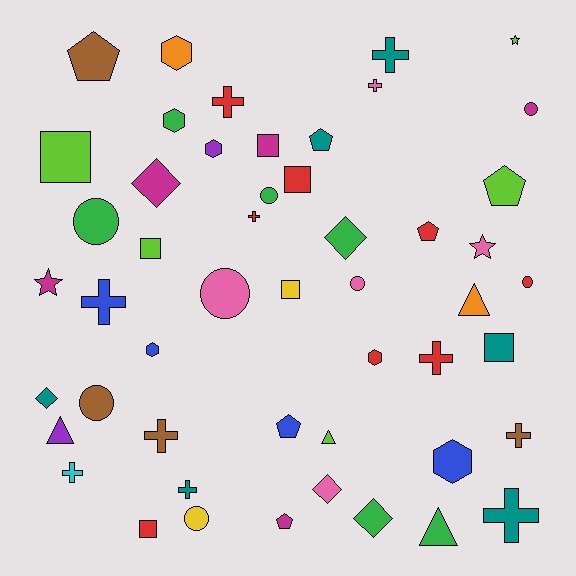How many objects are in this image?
There are 50 objects.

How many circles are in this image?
There are 8 circles.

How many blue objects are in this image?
There are 4 blue objects.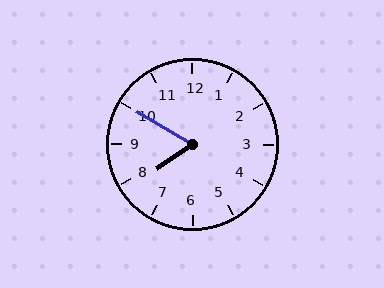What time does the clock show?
7:50.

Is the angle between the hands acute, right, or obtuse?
It is acute.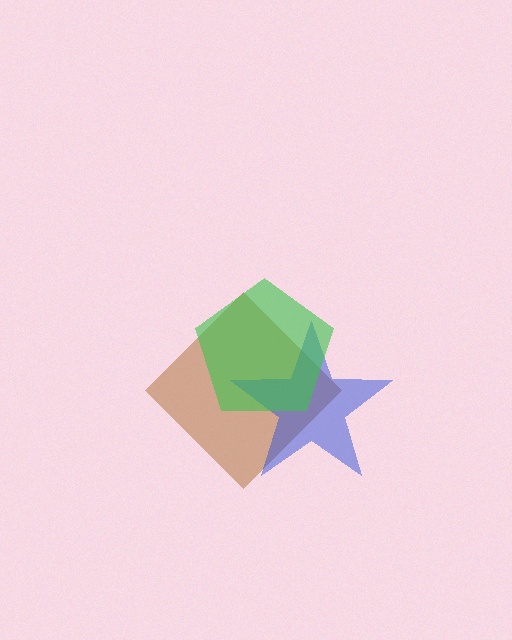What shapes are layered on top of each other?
The layered shapes are: a brown diamond, a blue star, a green pentagon.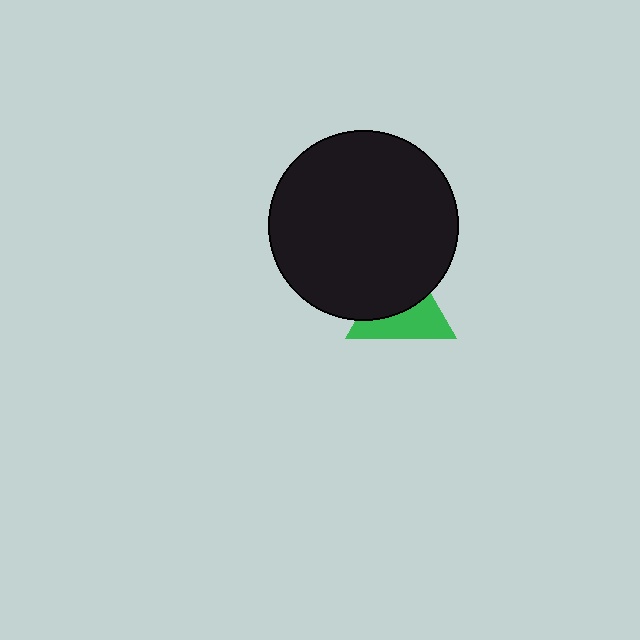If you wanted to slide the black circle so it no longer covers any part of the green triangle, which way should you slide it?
Slide it up — that is the most direct way to separate the two shapes.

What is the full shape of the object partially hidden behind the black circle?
The partially hidden object is a green triangle.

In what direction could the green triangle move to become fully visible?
The green triangle could move down. That would shift it out from behind the black circle entirely.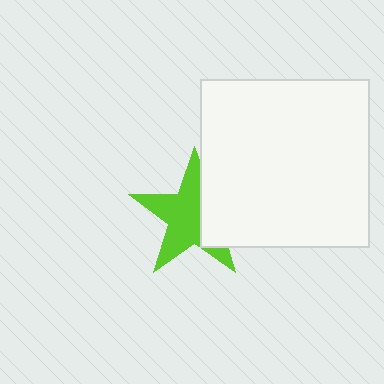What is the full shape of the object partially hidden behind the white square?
The partially hidden object is a lime star.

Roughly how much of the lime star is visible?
About half of it is visible (roughly 64%).